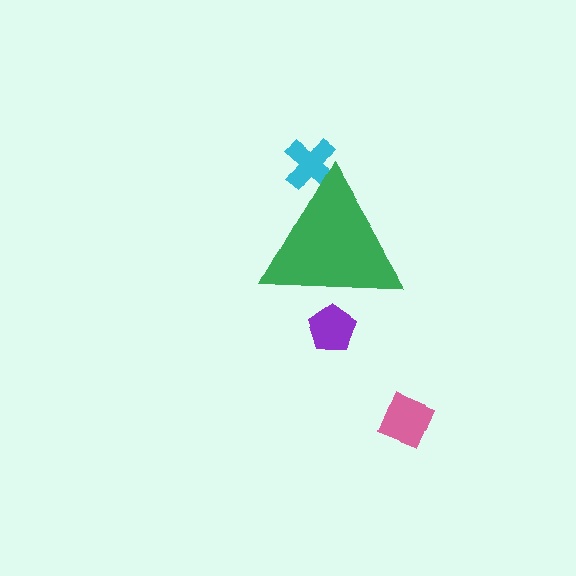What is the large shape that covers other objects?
A green triangle.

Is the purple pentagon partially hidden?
Yes, the purple pentagon is partially hidden behind the green triangle.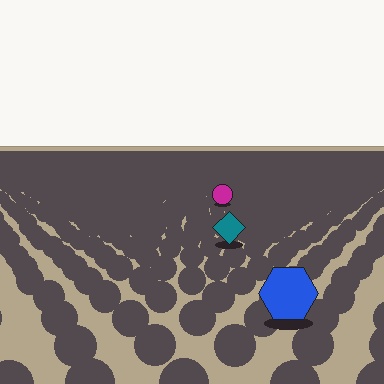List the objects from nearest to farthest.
From nearest to farthest: the blue hexagon, the teal diamond, the magenta circle.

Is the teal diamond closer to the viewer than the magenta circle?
Yes. The teal diamond is closer — you can tell from the texture gradient: the ground texture is coarser near it.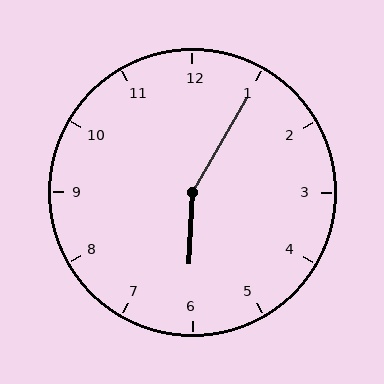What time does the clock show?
6:05.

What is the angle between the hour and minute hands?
Approximately 152 degrees.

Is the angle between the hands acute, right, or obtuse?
It is obtuse.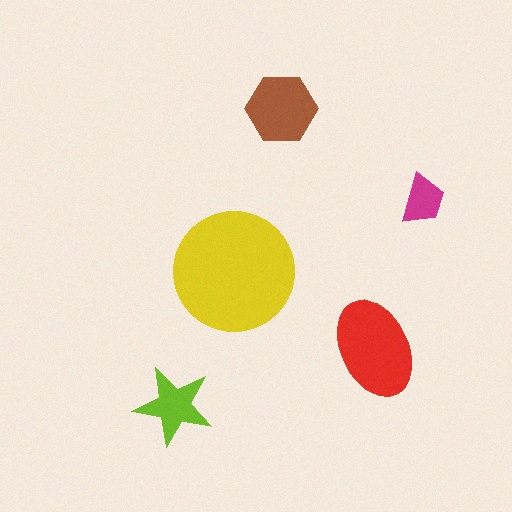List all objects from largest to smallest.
The yellow circle, the red ellipse, the brown hexagon, the lime star, the magenta trapezoid.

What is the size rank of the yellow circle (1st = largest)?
1st.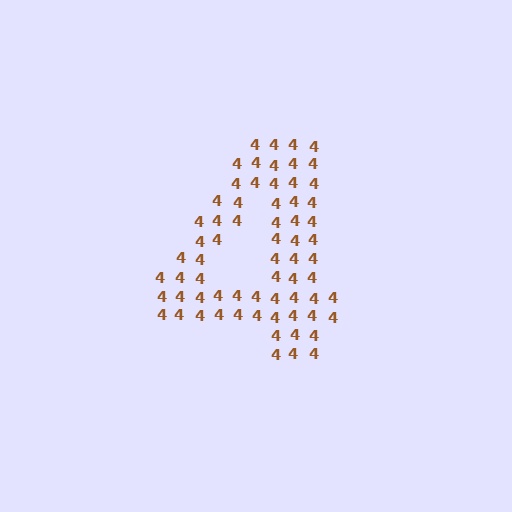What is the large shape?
The large shape is the digit 4.